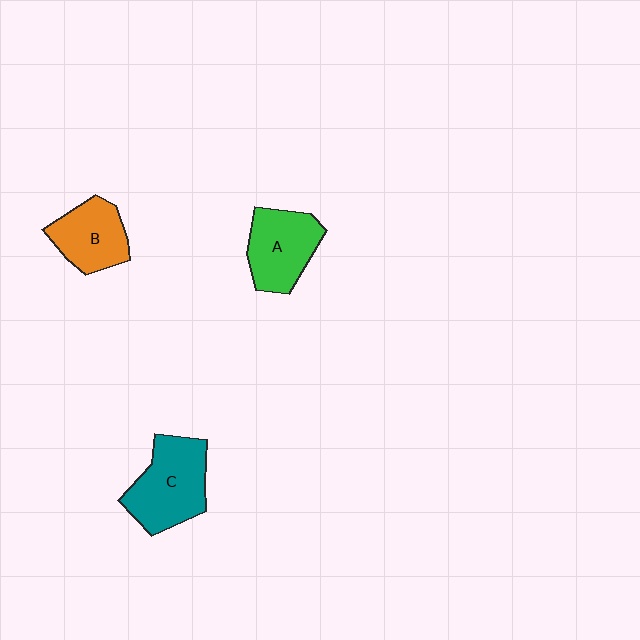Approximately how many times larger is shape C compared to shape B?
Approximately 1.4 times.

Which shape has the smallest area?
Shape B (orange).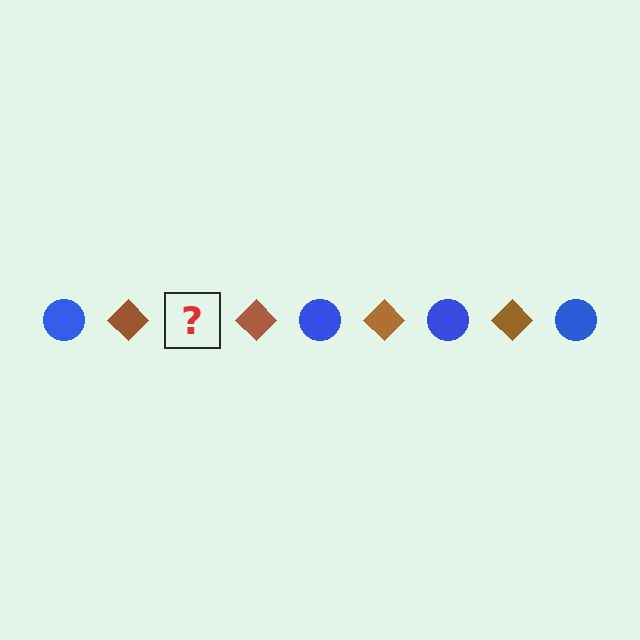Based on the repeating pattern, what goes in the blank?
The blank should be a blue circle.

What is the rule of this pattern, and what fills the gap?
The rule is that the pattern alternates between blue circle and brown diamond. The gap should be filled with a blue circle.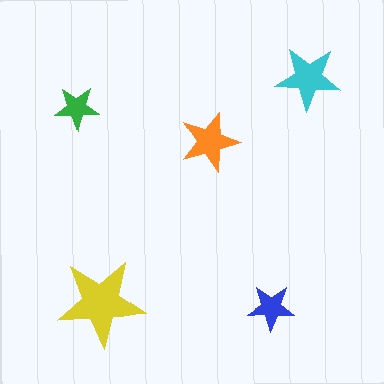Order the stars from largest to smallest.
the yellow one, the cyan one, the orange one, the blue one, the green one.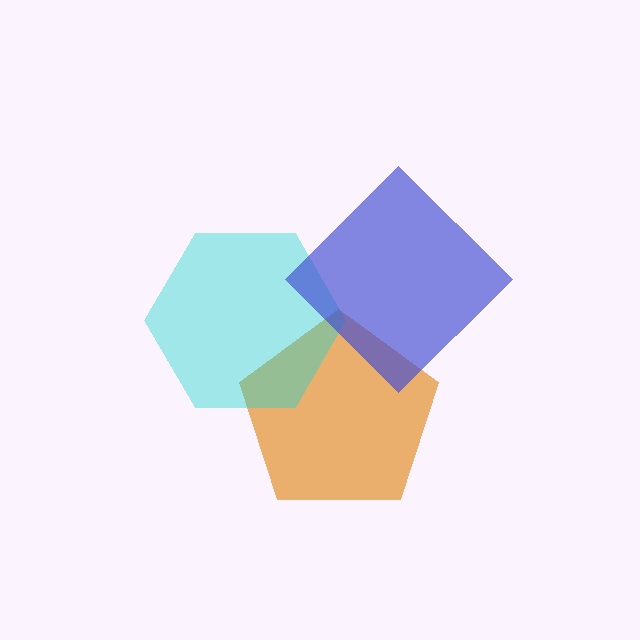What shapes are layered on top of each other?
The layered shapes are: an orange pentagon, a cyan hexagon, a blue diamond.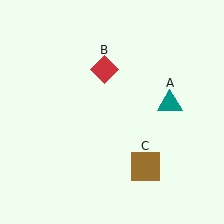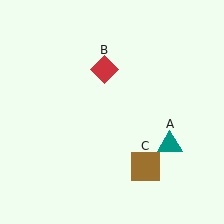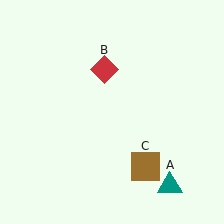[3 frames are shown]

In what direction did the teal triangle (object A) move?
The teal triangle (object A) moved down.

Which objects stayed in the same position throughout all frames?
Red diamond (object B) and brown square (object C) remained stationary.